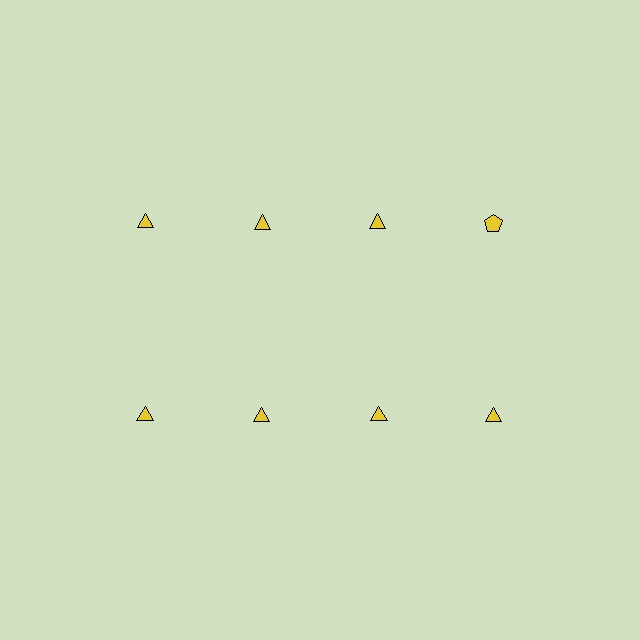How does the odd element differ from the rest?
It has a different shape: pentagon instead of triangle.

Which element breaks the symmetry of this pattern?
The yellow pentagon in the top row, second from right column breaks the symmetry. All other shapes are yellow triangles.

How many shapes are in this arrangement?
There are 8 shapes arranged in a grid pattern.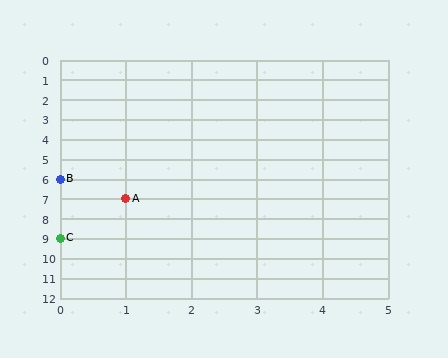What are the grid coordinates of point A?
Point A is at grid coordinates (1, 7).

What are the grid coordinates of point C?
Point C is at grid coordinates (0, 9).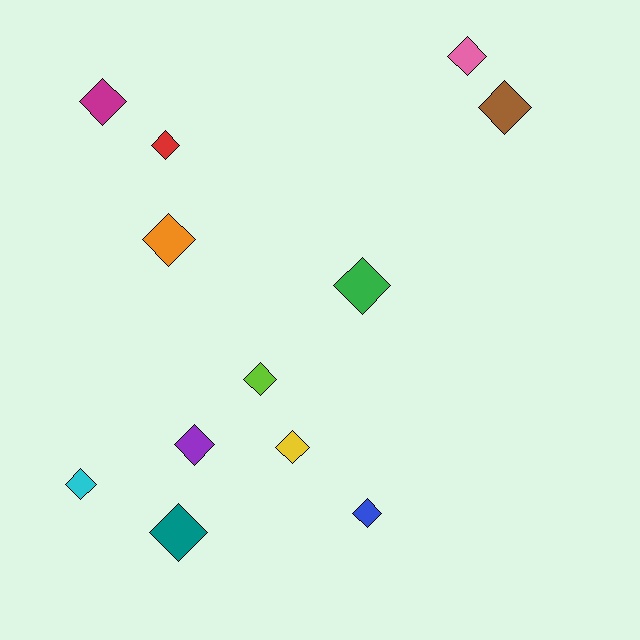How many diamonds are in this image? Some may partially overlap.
There are 12 diamonds.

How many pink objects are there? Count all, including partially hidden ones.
There is 1 pink object.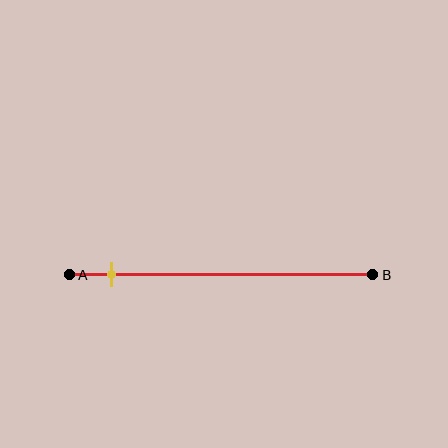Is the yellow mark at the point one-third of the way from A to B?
No, the mark is at about 15% from A, not at the 33% one-third point.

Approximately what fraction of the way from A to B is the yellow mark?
The yellow mark is approximately 15% of the way from A to B.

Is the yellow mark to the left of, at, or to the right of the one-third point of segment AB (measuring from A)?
The yellow mark is to the left of the one-third point of segment AB.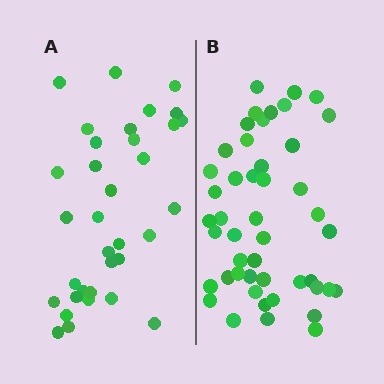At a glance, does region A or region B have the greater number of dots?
Region B (the right region) has more dots.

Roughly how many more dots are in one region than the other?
Region B has approximately 15 more dots than region A.